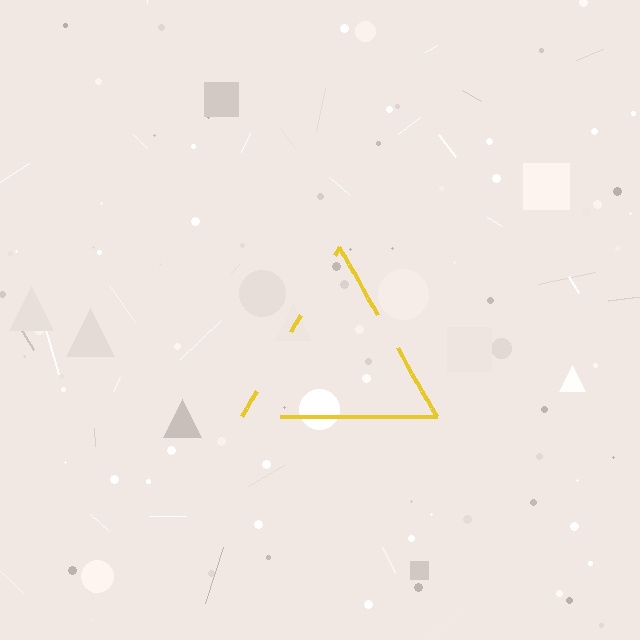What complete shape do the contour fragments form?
The contour fragments form a triangle.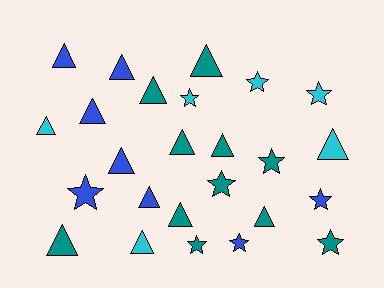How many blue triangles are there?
There are 5 blue triangles.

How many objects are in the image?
There are 25 objects.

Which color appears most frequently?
Teal, with 11 objects.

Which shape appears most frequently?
Triangle, with 15 objects.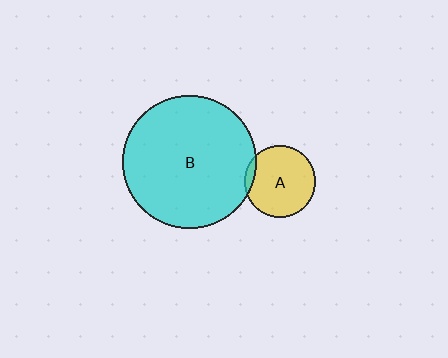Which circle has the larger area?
Circle B (cyan).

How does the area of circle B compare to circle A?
Approximately 3.4 times.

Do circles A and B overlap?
Yes.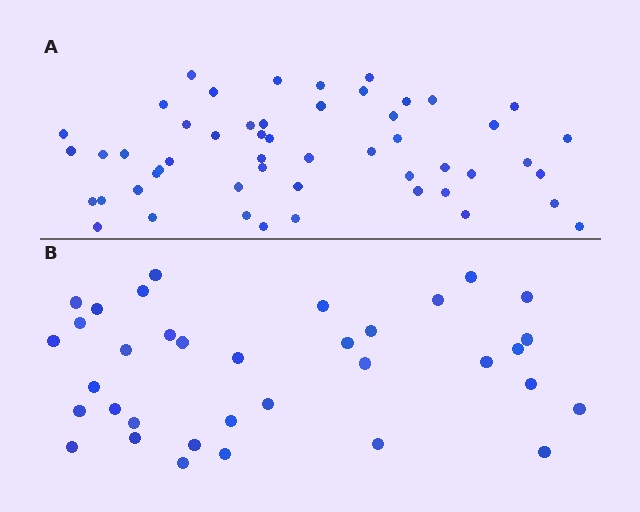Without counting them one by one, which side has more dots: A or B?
Region A (the top region) has more dots.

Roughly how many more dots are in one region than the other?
Region A has approximately 15 more dots than region B.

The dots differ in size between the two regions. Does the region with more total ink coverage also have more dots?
No. Region B has more total ink coverage because its dots are larger, but region A actually contains more individual dots. Total area can be misleading — the number of items is what matters here.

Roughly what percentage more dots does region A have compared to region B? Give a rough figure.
About 50% more.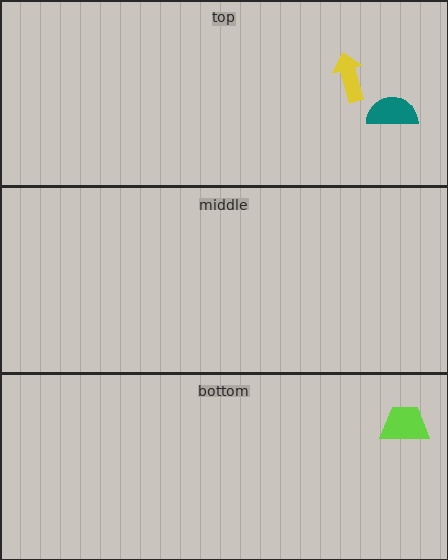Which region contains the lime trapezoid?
The bottom region.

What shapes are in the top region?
The yellow arrow, the teal semicircle.